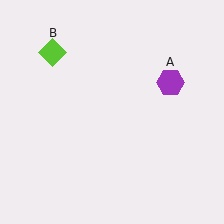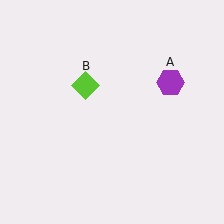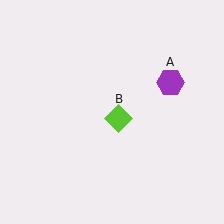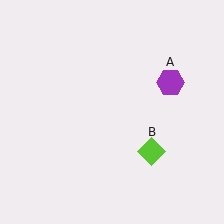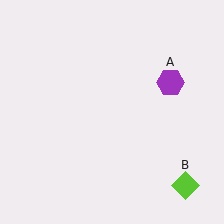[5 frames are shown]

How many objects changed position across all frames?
1 object changed position: lime diamond (object B).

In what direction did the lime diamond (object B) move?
The lime diamond (object B) moved down and to the right.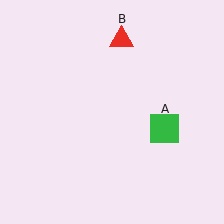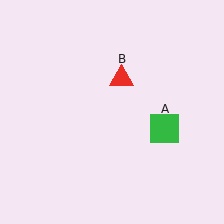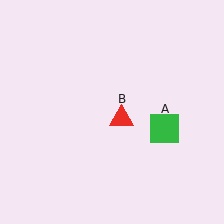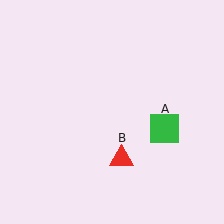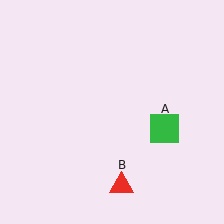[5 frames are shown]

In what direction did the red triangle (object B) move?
The red triangle (object B) moved down.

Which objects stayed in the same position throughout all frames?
Green square (object A) remained stationary.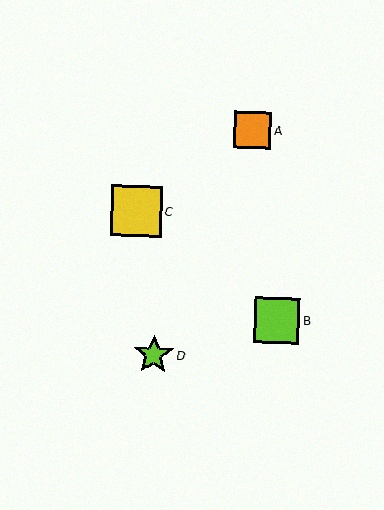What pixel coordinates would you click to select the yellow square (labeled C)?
Click at (136, 211) to select the yellow square C.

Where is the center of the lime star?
The center of the lime star is at (154, 355).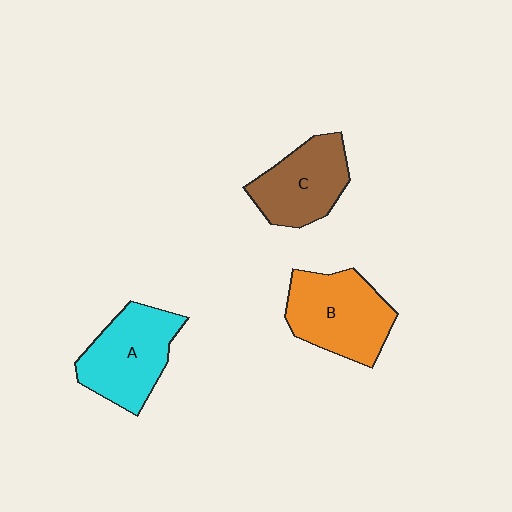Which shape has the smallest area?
Shape C (brown).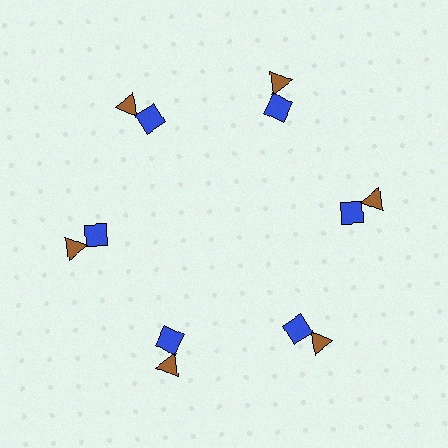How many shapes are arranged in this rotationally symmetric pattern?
There are 12 shapes, arranged in 6 groups of 2.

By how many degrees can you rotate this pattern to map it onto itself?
The pattern maps onto itself every 60 degrees of rotation.